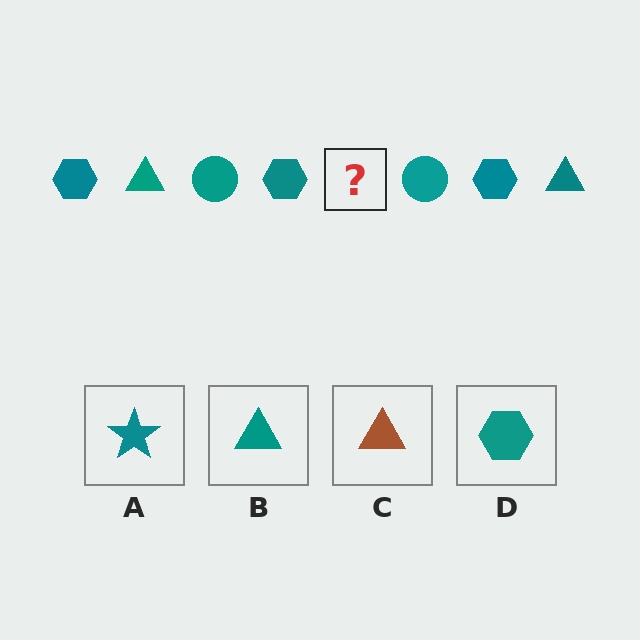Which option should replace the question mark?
Option B.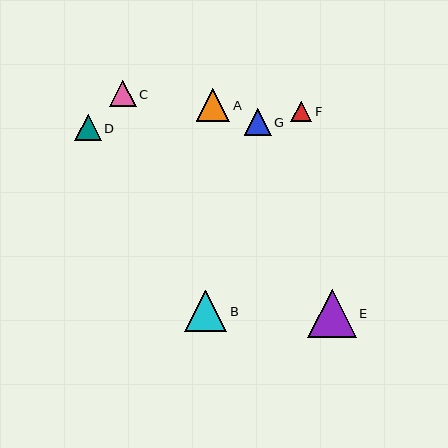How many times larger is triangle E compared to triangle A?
Triangle E is approximately 1.4 times the size of triangle A.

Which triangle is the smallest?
Triangle F is the smallest with a size of approximately 21 pixels.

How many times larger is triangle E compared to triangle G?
Triangle E is approximately 1.8 times the size of triangle G.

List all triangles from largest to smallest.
From largest to smallest: E, B, A, G, C, D, F.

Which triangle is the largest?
Triangle E is the largest with a size of approximately 48 pixels.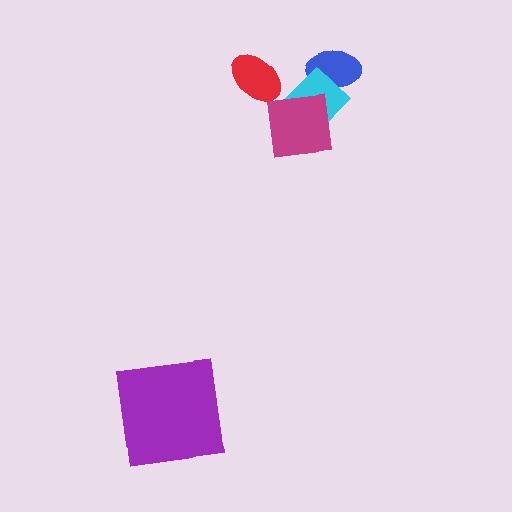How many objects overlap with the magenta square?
1 object overlaps with the magenta square.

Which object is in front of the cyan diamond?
The magenta square is in front of the cyan diamond.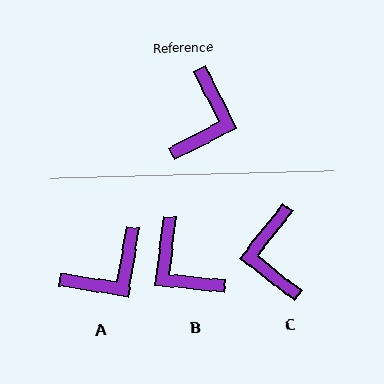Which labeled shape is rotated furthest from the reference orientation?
C, about 155 degrees away.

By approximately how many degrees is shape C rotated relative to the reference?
Approximately 155 degrees clockwise.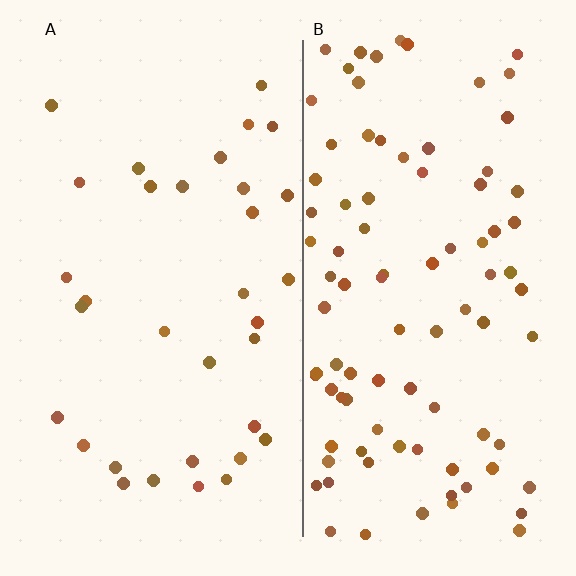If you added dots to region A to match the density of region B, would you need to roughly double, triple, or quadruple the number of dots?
Approximately triple.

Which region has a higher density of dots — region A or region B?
B (the right).